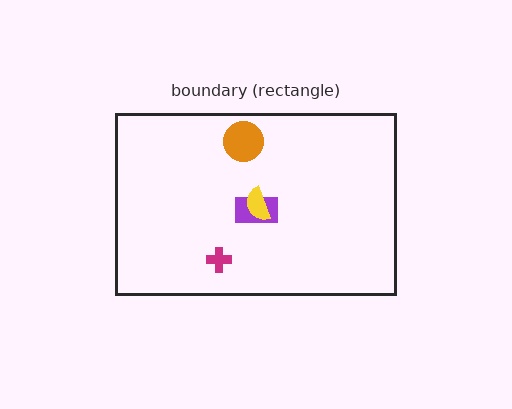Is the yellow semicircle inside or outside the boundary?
Inside.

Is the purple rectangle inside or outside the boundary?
Inside.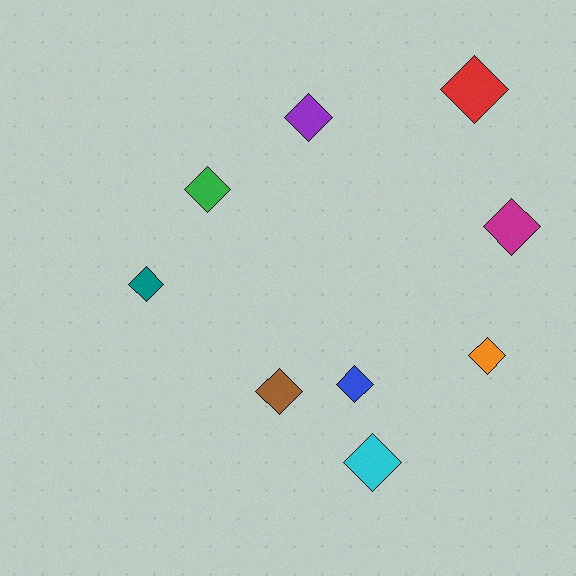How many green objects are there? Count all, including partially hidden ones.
There is 1 green object.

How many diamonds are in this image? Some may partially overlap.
There are 9 diamonds.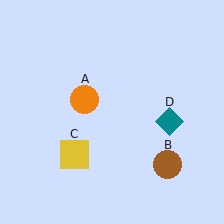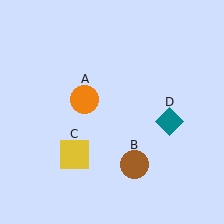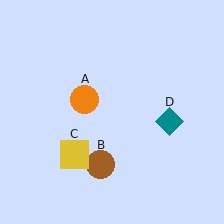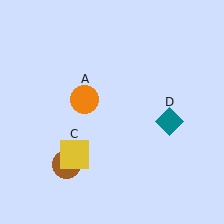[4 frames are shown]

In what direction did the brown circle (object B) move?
The brown circle (object B) moved left.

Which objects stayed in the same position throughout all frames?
Orange circle (object A) and yellow square (object C) and teal diamond (object D) remained stationary.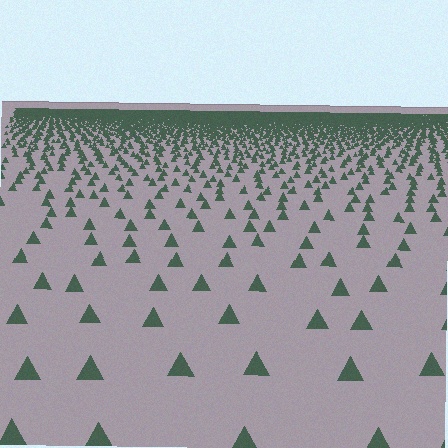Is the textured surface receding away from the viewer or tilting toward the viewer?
The surface is receding away from the viewer. Texture elements get smaller and denser toward the top.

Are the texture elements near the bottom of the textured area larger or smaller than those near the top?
Larger. Near the bottom, elements are closer to the viewer and appear at a bigger on-screen size.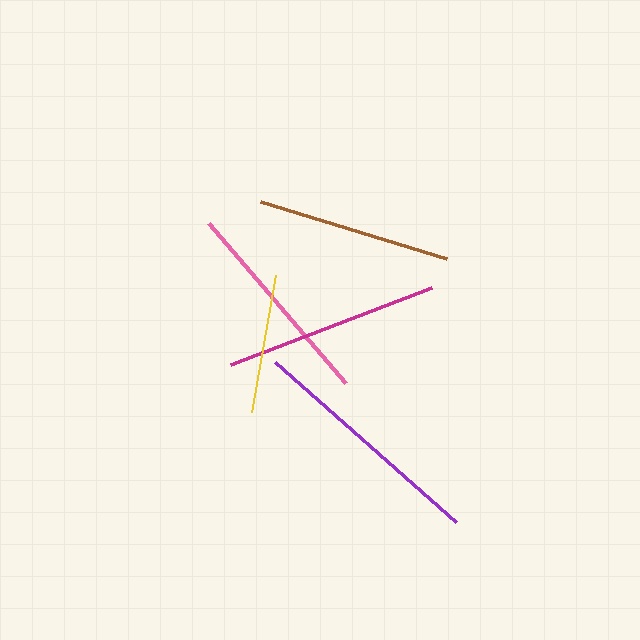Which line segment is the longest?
The purple line is the longest at approximately 242 pixels.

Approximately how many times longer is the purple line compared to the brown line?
The purple line is approximately 1.2 times the length of the brown line.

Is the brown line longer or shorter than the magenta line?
The magenta line is longer than the brown line.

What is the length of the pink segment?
The pink segment is approximately 210 pixels long.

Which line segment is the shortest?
The yellow line is the shortest at approximately 138 pixels.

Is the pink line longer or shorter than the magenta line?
The magenta line is longer than the pink line.